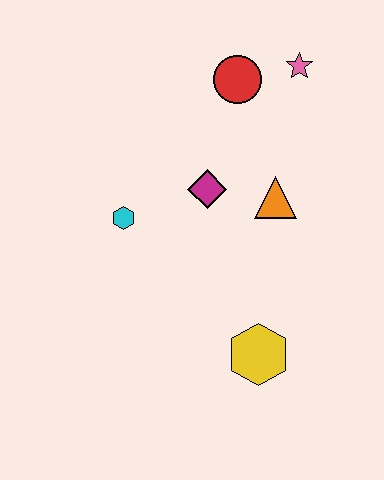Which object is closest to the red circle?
The pink star is closest to the red circle.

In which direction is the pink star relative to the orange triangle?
The pink star is above the orange triangle.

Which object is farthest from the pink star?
The yellow hexagon is farthest from the pink star.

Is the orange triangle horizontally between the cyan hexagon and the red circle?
No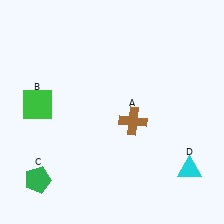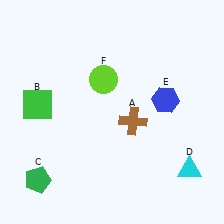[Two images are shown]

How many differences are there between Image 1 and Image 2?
There are 2 differences between the two images.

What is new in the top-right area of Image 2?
A blue hexagon (E) was added in the top-right area of Image 2.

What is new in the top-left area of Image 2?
A lime circle (F) was added in the top-left area of Image 2.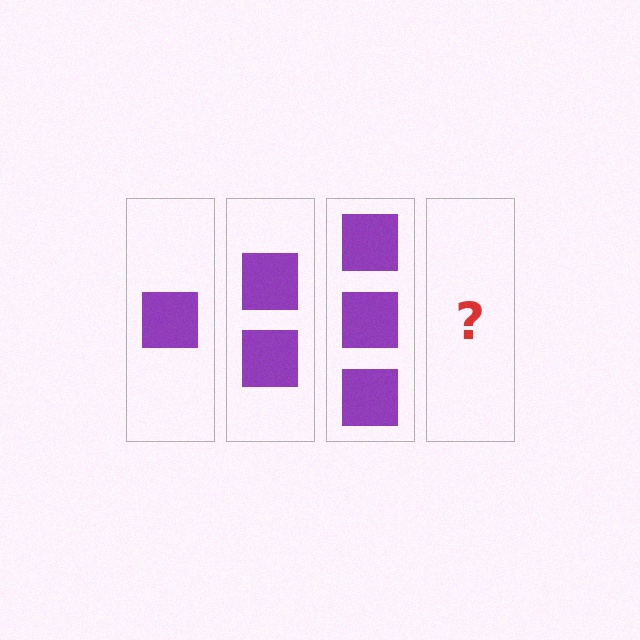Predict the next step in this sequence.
The next step is 4 squares.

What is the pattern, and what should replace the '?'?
The pattern is that each step adds one more square. The '?' should be 4 squares.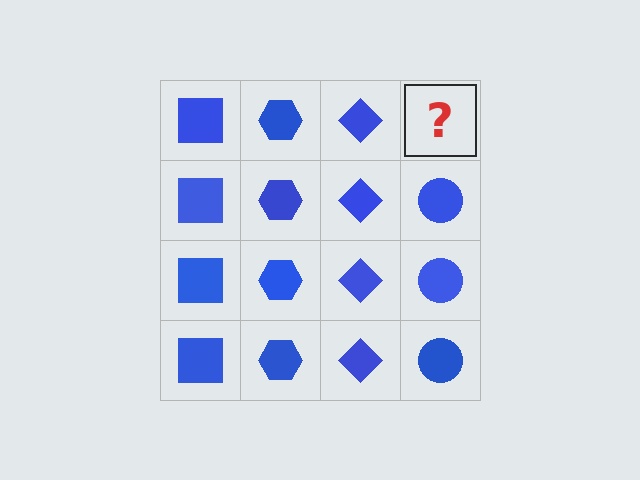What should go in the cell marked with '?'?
The missing cell should contain a blue circle.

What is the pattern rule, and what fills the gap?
The rule is that each column has a consistent shape. The gap should be filled with a blue circle.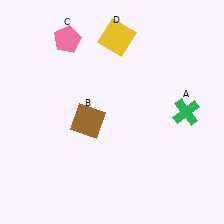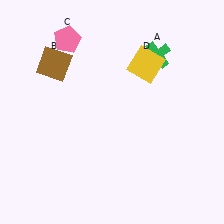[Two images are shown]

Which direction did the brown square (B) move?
The brown square (B) moved up.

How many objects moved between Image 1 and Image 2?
3 objects moved between the two images.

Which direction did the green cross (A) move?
The green cross (A) moved up.